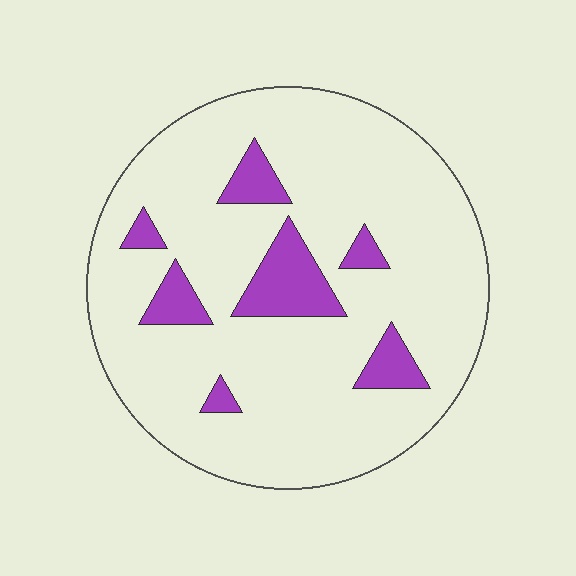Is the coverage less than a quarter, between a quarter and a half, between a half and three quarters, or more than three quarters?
Less than a quarter.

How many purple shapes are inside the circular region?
7.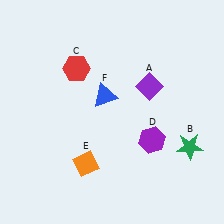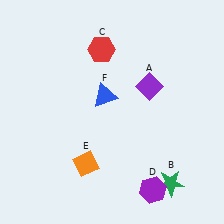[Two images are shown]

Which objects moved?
The objects that moved are: the green star (B), the red hexagon (C), the purple hexagon (D).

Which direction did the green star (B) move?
The green star (B) moved down.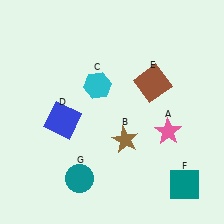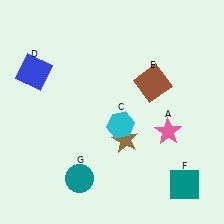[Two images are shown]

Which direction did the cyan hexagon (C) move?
The cyan hexagon (C) moved down.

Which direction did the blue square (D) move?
The blue square (D) moved up.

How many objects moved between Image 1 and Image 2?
2 objects moved between the two images.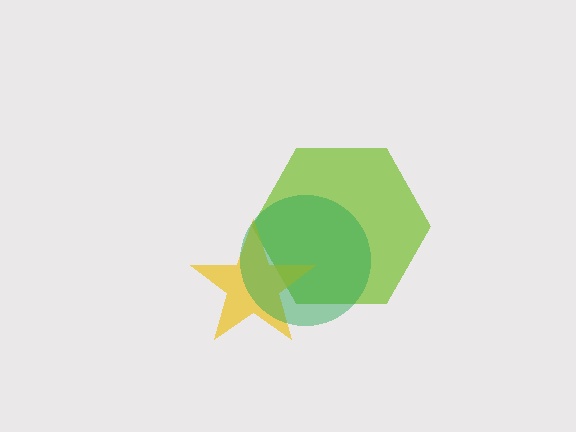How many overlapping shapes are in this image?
There are 3 overlapping shapes in the image.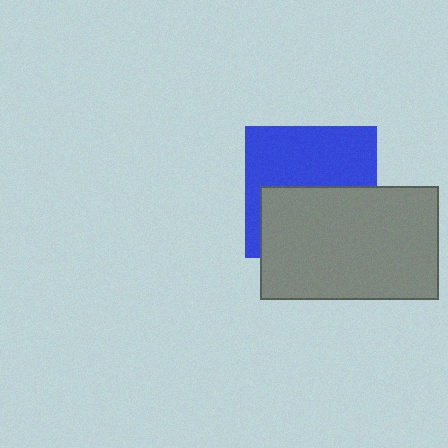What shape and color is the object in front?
The object in front is a gray rectangle.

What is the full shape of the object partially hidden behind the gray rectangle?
The partially hidden object is a blue square.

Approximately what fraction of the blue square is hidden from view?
Roughly 49% of the blue square is hidden behind the gray rectangle.